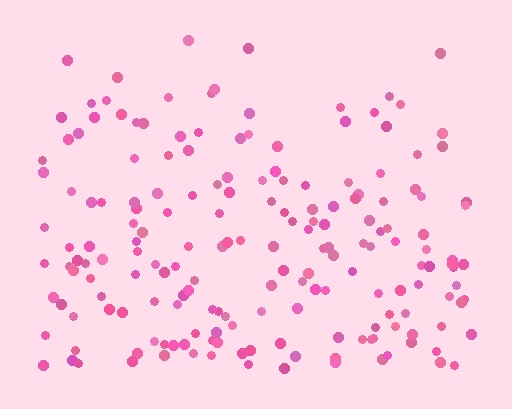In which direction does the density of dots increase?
From top to bottom, with the bottom side densest.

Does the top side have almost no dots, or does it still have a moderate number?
Still a moderate number, just noticeably fewer than the bottom.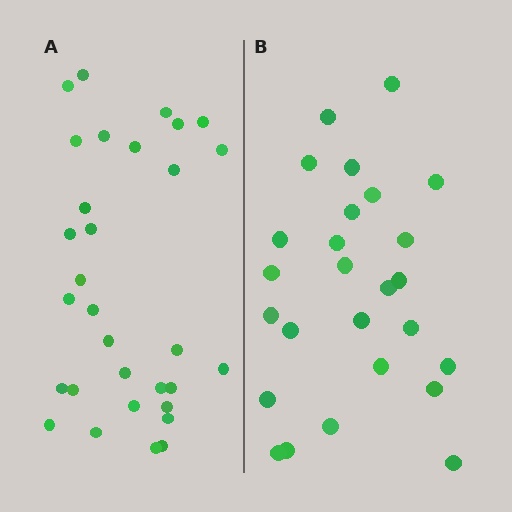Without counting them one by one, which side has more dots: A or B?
Region A (the left region) has more dots.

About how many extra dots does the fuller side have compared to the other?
Region A has about 5 more dots than region B.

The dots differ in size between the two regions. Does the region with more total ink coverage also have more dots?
No. Region B has more total ink coverage because its dots are larger, but region A actually contains more individual dots. Total area can be misleading — the number of items is what matters here.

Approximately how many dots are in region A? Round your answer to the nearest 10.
About 30 dots. (The exact count is 31, which rounds to 30.)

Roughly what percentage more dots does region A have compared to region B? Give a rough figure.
About 20% more.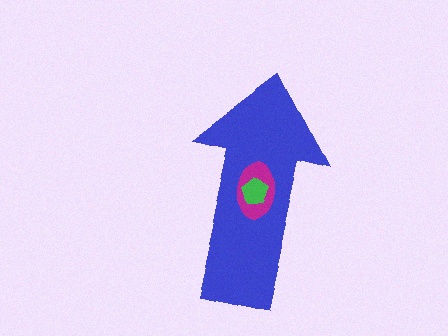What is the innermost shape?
The green pentagon.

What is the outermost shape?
The blue arrow.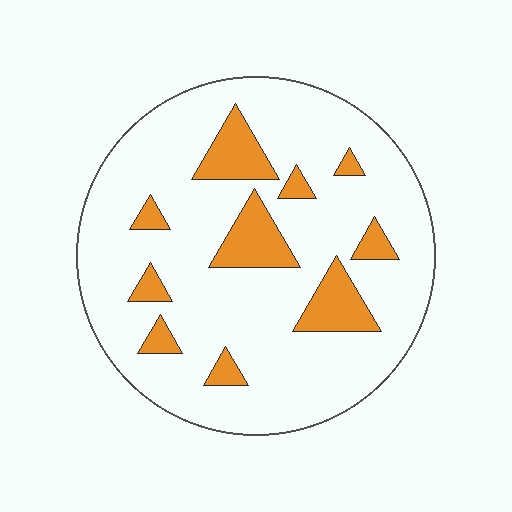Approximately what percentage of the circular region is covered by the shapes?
Approximately 15%.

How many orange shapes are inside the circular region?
10.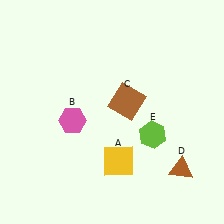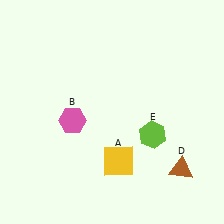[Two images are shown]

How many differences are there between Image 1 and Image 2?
There is 1 difference between the two images.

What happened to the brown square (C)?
The brown square (C) was removed in Image 2. It was in the top-right area of Image 1.